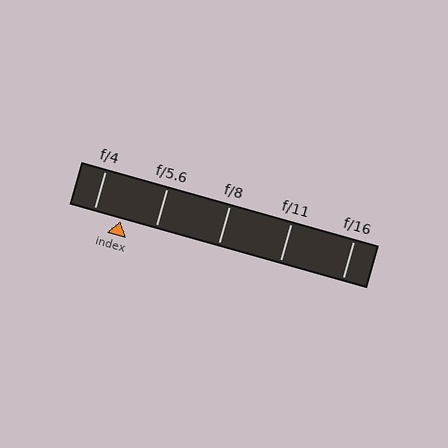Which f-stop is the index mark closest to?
The index mark is closest to f/4.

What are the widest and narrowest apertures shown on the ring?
The widest aperture shown is f/4 and the narrowest is f/16.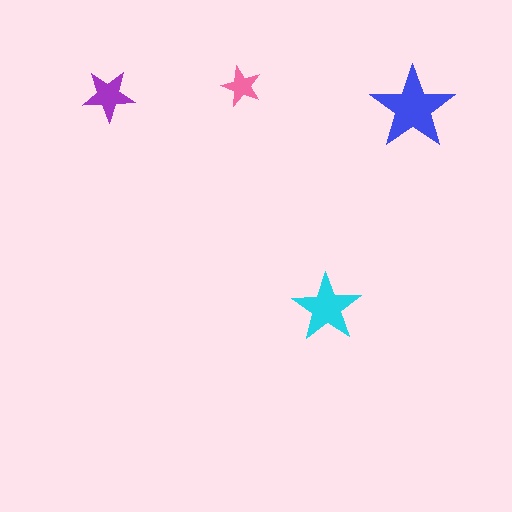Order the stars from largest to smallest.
the blue one, the cyan one, the purple one, the pink one.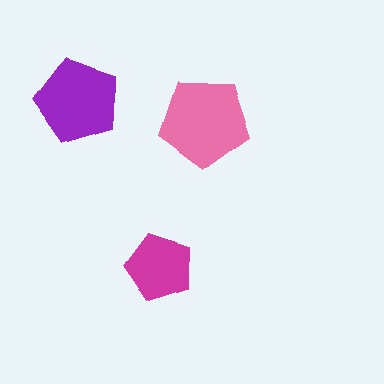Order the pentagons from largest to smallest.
the pink one, the purple one, the magenta one.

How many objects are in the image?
There are 3 objects in the image.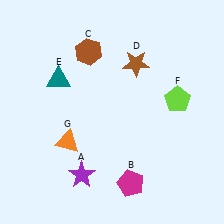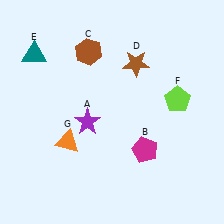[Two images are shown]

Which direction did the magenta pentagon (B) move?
The magenta pentagon (B) moved up.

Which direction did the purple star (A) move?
The purple star (A) moved up.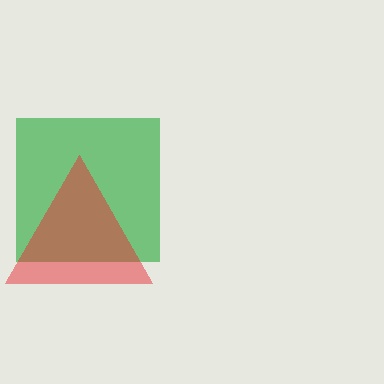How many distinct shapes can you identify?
There are 2 distinct shapes: a green square, a red triangle.